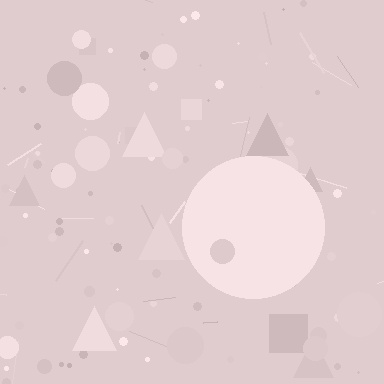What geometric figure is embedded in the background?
A circle is embedded in the background.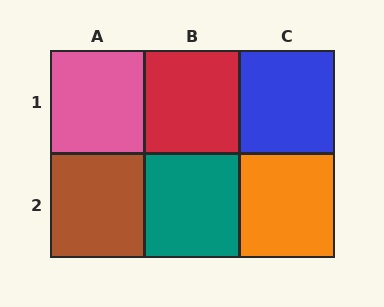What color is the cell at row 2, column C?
Orange.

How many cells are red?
1 cell is red.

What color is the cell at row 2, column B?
Teal.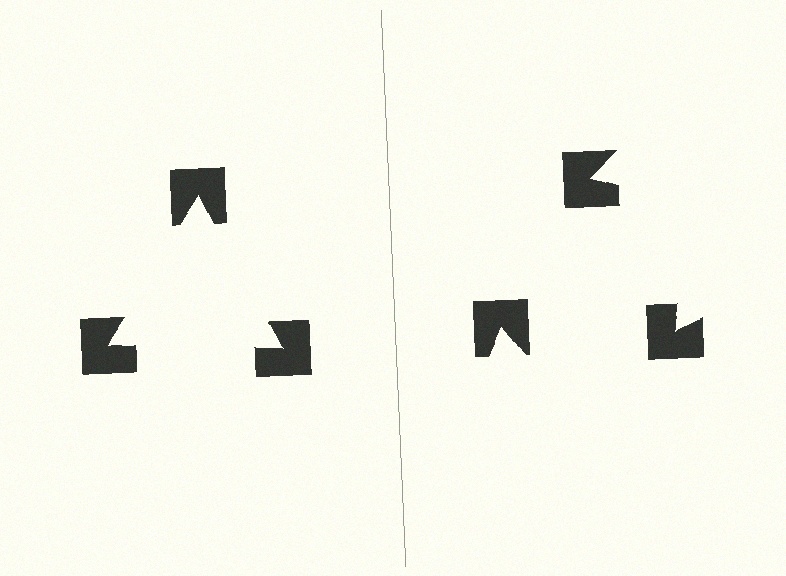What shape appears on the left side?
An illusory triangle.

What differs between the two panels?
The notched squares are positioned identically on both sides; only the wedge orientations differ. On the left they align to a triangle; on the right they are misaligned.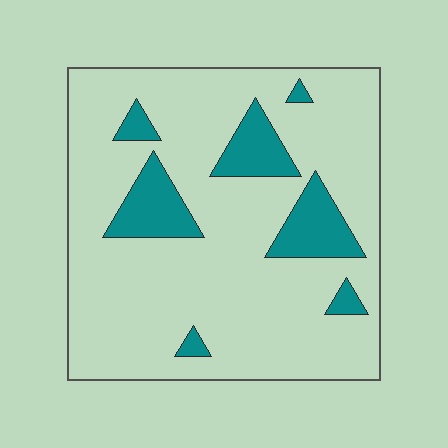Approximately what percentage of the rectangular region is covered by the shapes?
Approximately 15%.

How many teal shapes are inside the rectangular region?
7.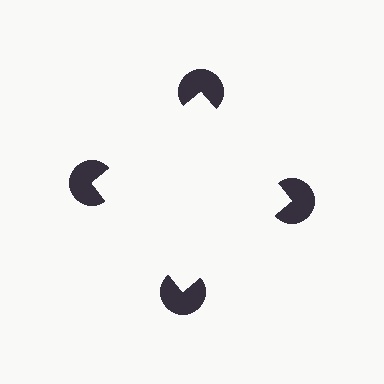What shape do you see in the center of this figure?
An illusory square — its edges are inferred from the aligned wedge cuts in the pac-man discs, not physically drawn.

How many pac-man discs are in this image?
There are 4 — one at each vertex of the illusory square.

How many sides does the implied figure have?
4 sides.